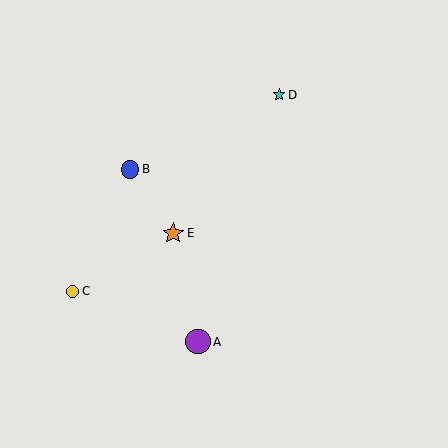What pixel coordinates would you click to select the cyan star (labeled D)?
Click at (279, 95) to select the cyan star D.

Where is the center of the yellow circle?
The center of the yellow circle is at (73, 291).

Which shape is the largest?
The purple circle (labeled A) is the largest.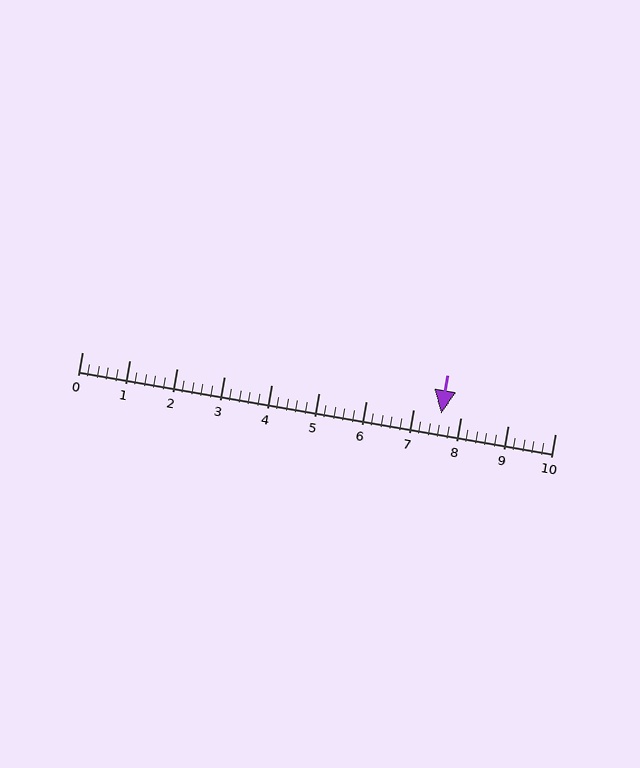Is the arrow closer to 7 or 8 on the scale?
The arrow is closer to 8.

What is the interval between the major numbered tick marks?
The major tick marks are spaced 1 units apart.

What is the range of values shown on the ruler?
The ruler shows values from 0 to 10.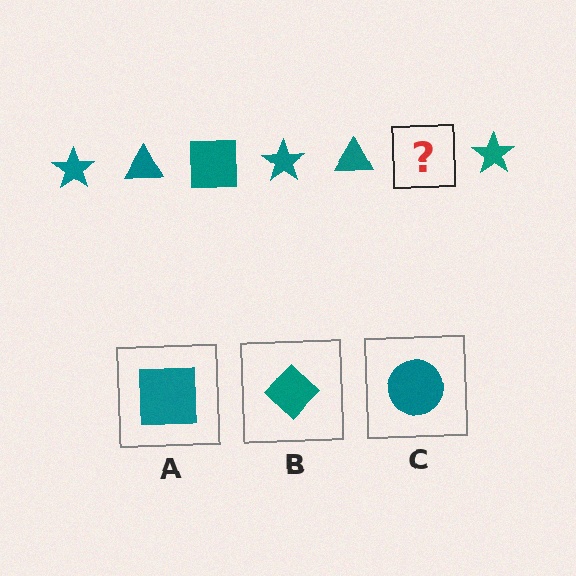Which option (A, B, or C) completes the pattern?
A.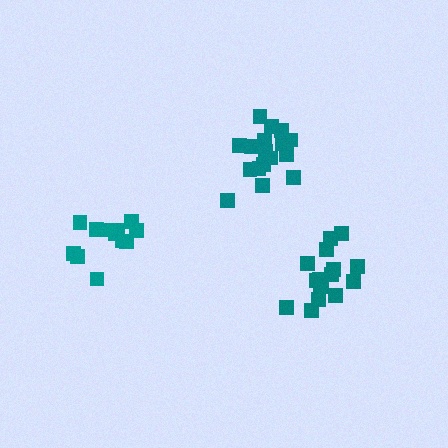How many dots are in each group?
Group 1: 16 dots, Group 2: 12 dots, Group 3: 17 dots (45 total).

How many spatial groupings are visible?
There are 3 spatial groupings.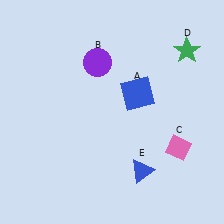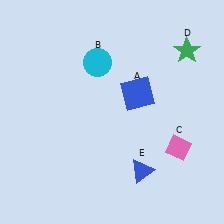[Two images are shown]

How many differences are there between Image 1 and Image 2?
There is 1 difference between the two images.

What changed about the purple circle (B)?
In Image 1, B is purple. In Image 2, it changed to cyan.